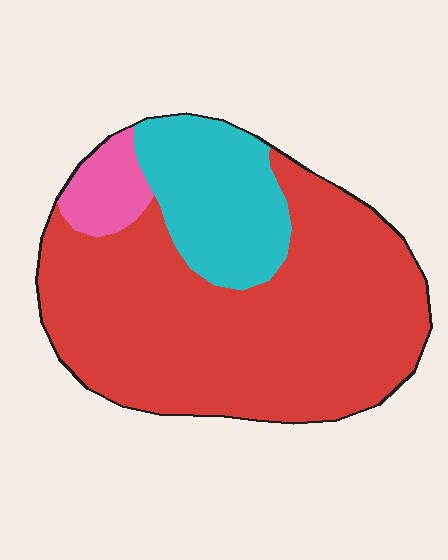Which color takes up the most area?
Red, at roughly 70%.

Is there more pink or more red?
Red.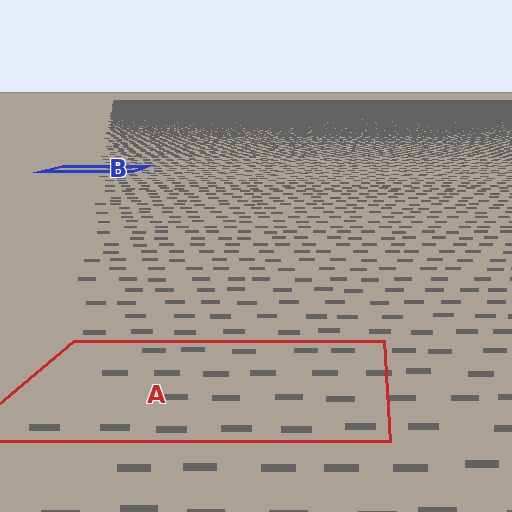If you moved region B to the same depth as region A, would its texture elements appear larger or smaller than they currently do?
They would appear larger. At a closer depth, the same texture elements are projected at a bigger on-screen size.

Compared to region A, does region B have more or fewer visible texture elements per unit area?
Region B has more texture elements per unit area — they are packed more densely because it is farther away.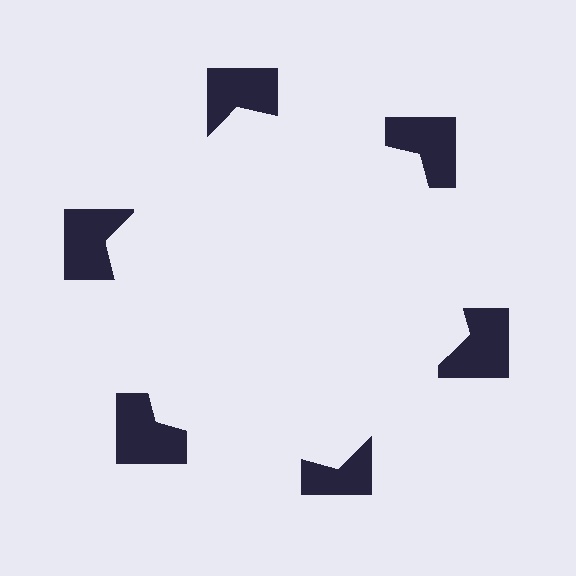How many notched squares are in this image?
There are 6 — one at each vertex of the illusory hexagon.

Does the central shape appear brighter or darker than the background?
It typically appears slightly brighter than the background, even though no actual brightness change is drawn.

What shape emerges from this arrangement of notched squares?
An illusory hexagon — its edges are inferred from the aligned wedge cuts in the notched squares, not physically drawn.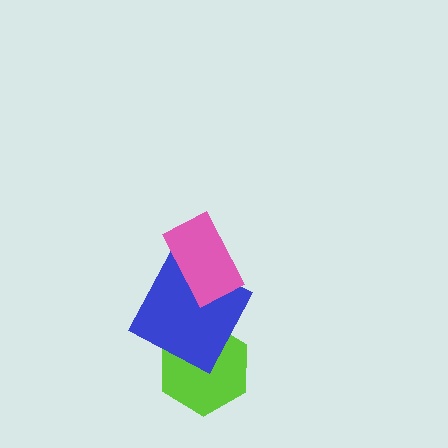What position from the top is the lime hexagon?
The lime hexagon is 3rd from the top.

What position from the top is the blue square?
The blue square is 2nd from the top.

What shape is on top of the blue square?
The pink rectangle is on top of the blue square.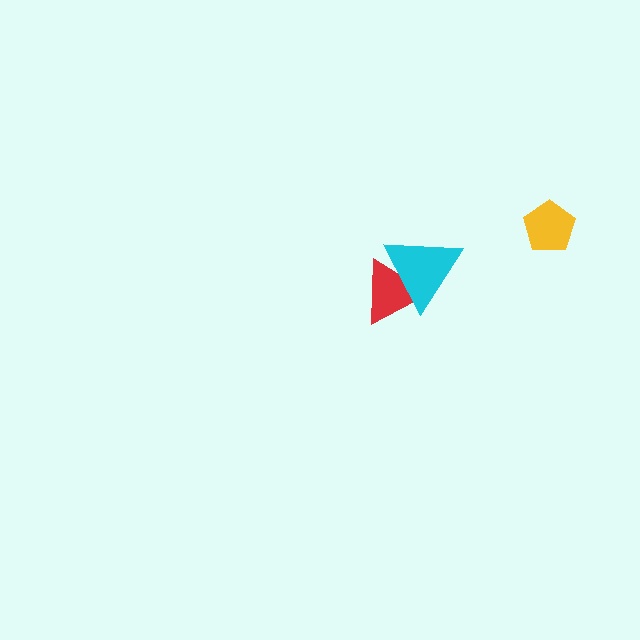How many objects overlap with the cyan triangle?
1 object overlaps with the cyan triangle.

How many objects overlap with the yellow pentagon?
0 objects overlap with the yellow pentagon.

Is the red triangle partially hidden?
Yes, it is partially covered by another shape.